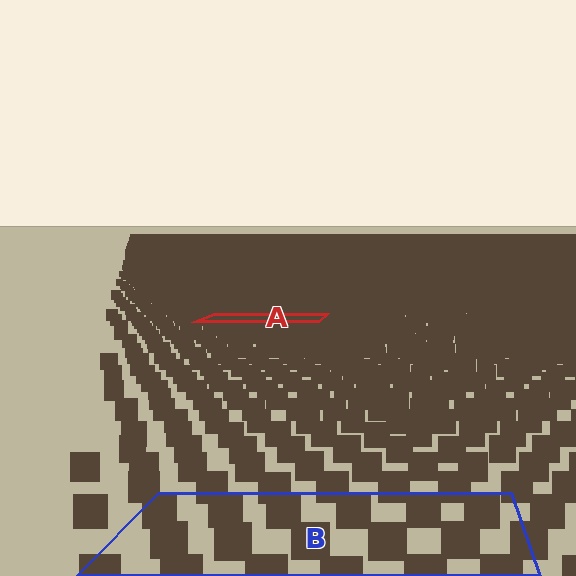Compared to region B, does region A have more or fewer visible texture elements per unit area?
Region A has more texture elements per unit area — they are packed more densely because it is farther away.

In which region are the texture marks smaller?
The texture marks are smaller in region A, because it is farther away.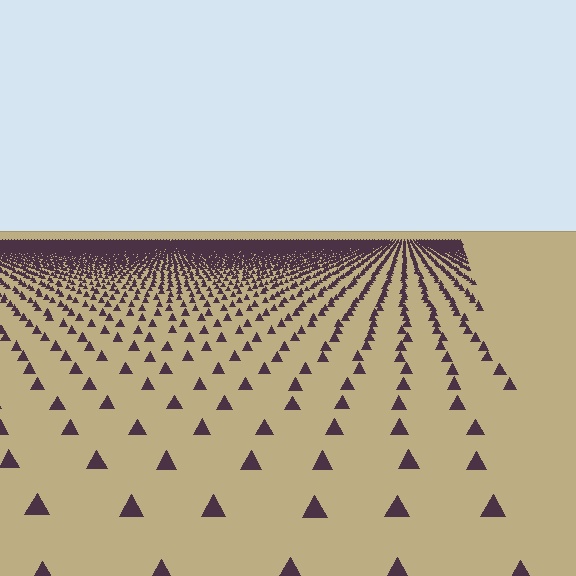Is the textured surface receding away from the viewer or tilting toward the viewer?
The surface is receding away from the viewer. Texture elements get smaller and denser toward the top.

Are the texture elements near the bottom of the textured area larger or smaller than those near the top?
Larger. Near the bottom, elements are closer to the viewer and appear at a bigger on-screen size.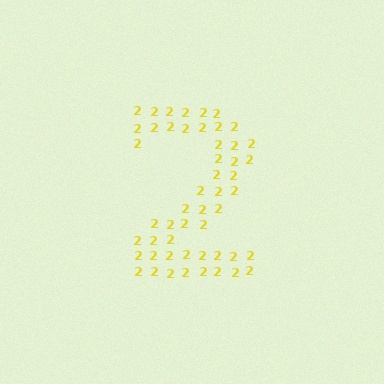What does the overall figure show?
The overall figure shows the digit 2.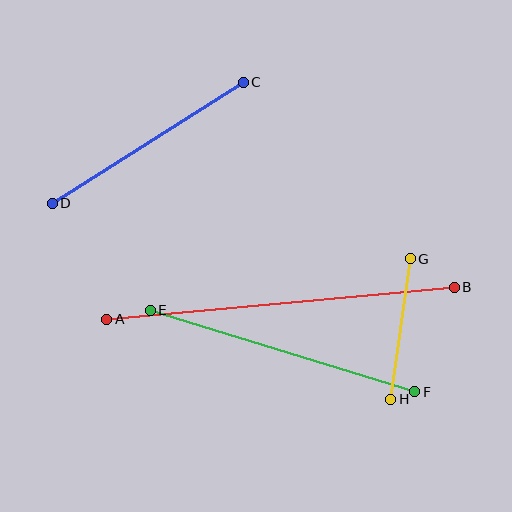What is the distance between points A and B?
The distance is approximately 349 pixels.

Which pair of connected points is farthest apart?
Points A and B are farthest apart.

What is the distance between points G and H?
The distance is approximately 142 pixels.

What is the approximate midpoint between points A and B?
The midpoint is at approximately (280, 303) pixels.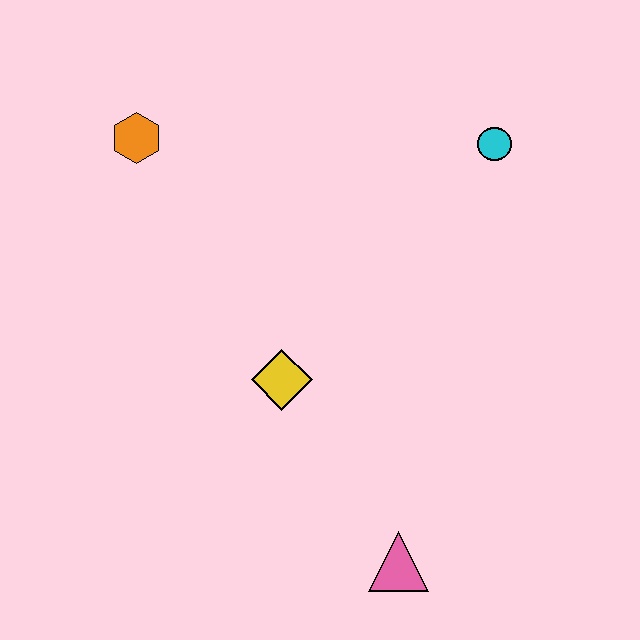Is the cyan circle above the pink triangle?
Yes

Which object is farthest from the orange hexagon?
The pink triangle is farthest from the orange hexagon.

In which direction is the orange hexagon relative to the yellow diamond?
The orange hexagon is above the yellow diamond.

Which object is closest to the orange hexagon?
The yellow diamond is closest to the orange hexagon.